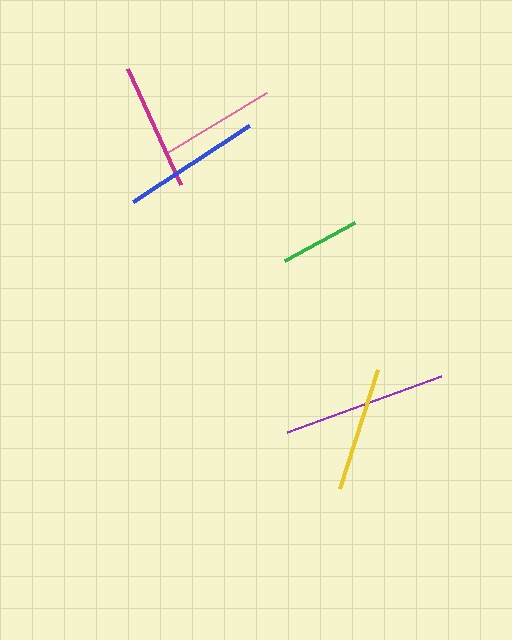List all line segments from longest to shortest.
From longest to shortest: purple, blue, magenta, yellow, pink, green.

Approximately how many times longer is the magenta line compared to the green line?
The magenta line is approximately 1.6 times the length of the green line.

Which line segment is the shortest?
The green line is the shortest at approximately 79 pixels.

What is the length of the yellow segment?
The yellow segment is approximately 125 pixels long.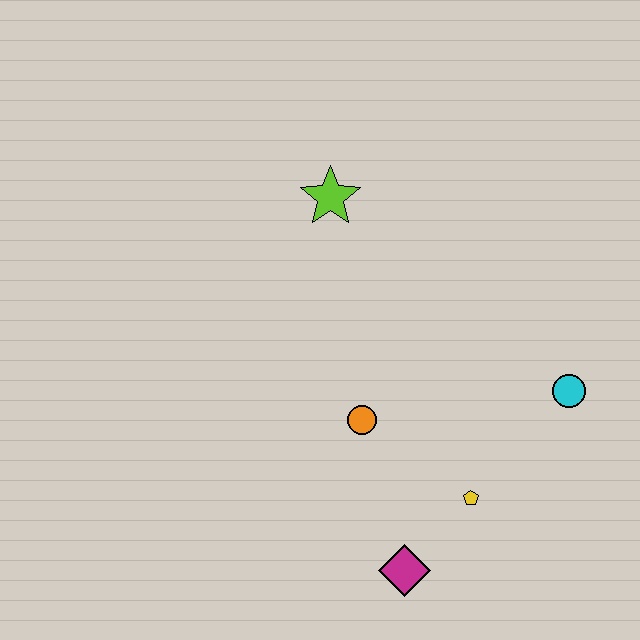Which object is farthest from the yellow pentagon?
The lime star is farthest from the yellow pentagon.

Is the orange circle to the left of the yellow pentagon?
Yes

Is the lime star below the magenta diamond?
No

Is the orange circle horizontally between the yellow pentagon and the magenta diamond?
No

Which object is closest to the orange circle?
The yellow pentagon is closest to the orange circle.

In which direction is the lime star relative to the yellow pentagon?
The lime star is above the yellow pentagon.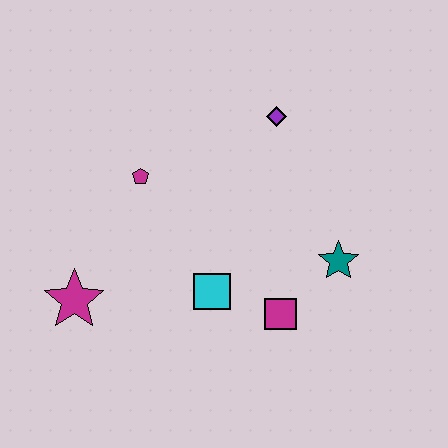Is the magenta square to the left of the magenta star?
No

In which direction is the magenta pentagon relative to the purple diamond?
The magenta pentagon is to the left of the purple diamond.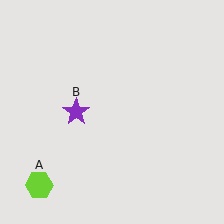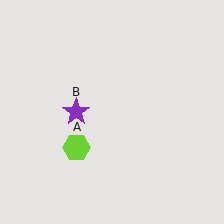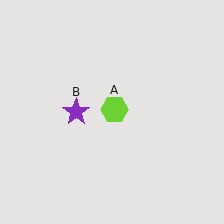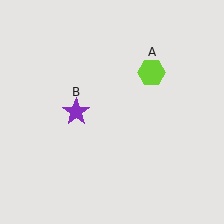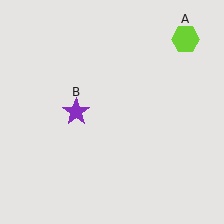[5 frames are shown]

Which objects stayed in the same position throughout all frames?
Purple star (object B) remained stationary.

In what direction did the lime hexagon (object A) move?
The lime hexagon (object A) moved up and to the right.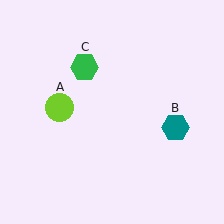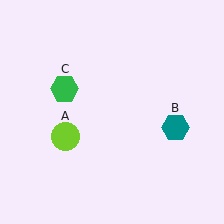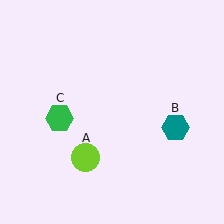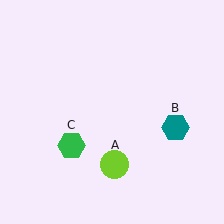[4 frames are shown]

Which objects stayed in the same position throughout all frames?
Teal hexagon (object B) remained stationary.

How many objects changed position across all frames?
2 objects changed position: lime circle (object A), green hexagon (object C).